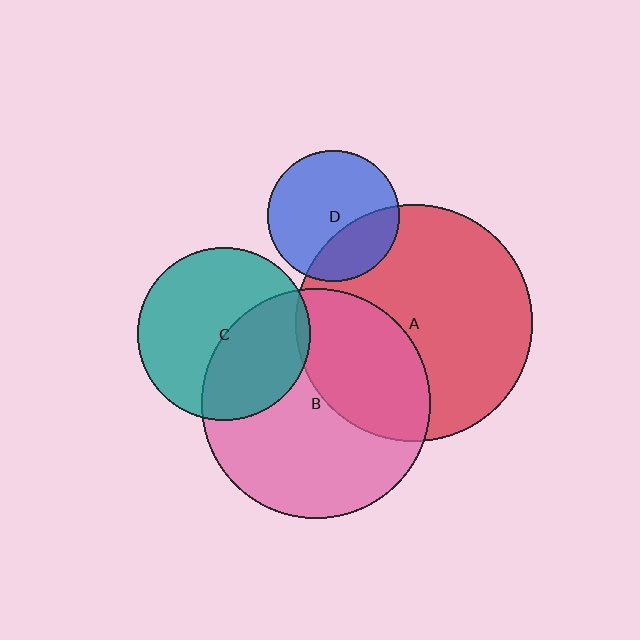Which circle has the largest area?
Circle A (red).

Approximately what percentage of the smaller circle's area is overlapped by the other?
Approximately 30%.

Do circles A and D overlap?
Yes.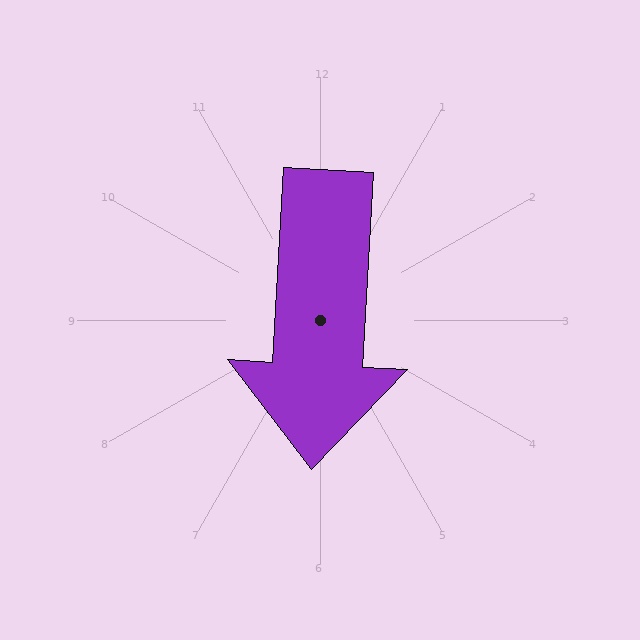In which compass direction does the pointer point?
South.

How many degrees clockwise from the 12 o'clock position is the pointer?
Approximately 183 degrees.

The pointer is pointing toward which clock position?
Roughly 6 o'clock.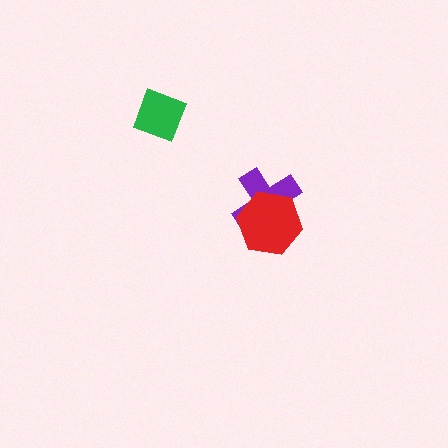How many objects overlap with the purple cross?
1 object overlaps with the purple cross.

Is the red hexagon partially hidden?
No, no other shape covers it.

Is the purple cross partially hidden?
Yes, it is partially covered by another shape.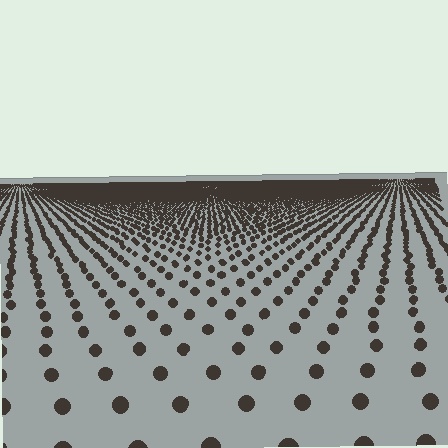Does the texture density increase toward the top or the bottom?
Density increases toward the top.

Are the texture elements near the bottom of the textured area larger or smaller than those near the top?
Larger. Near the bottom, elements are closer to the viewer and appear at a bigger on-screen size.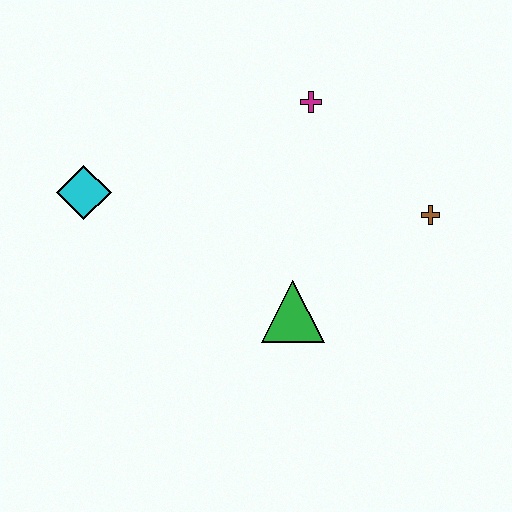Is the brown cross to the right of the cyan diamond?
Yes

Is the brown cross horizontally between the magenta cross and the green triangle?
No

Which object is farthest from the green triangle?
The cyan diamond is farthest from the green triangle.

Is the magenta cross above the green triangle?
Yes